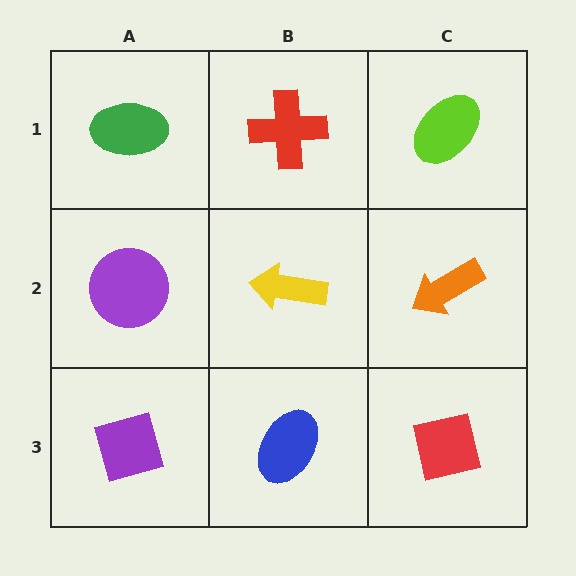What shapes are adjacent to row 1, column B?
A yellow arrow (row 2, column B), a green ellipse (row 1, column A), a lime ellipse (row 1, column C).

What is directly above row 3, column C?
An orange arrow.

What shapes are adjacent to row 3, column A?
A purple circle (row 2, column A), a blue ellipse (row 3, column B).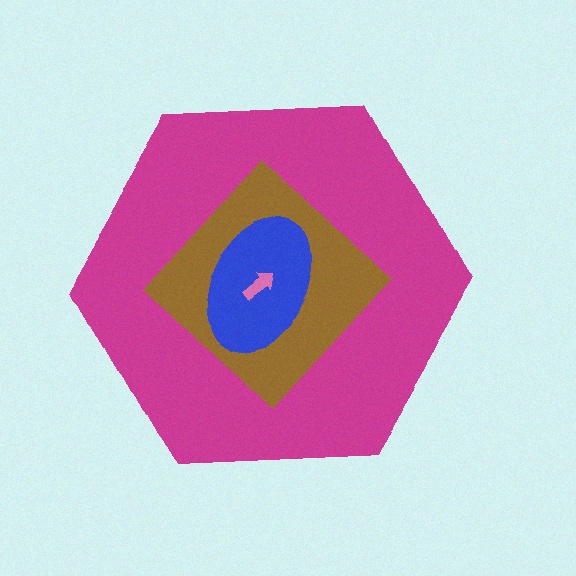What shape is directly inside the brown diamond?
The blue ellipse.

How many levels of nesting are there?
4.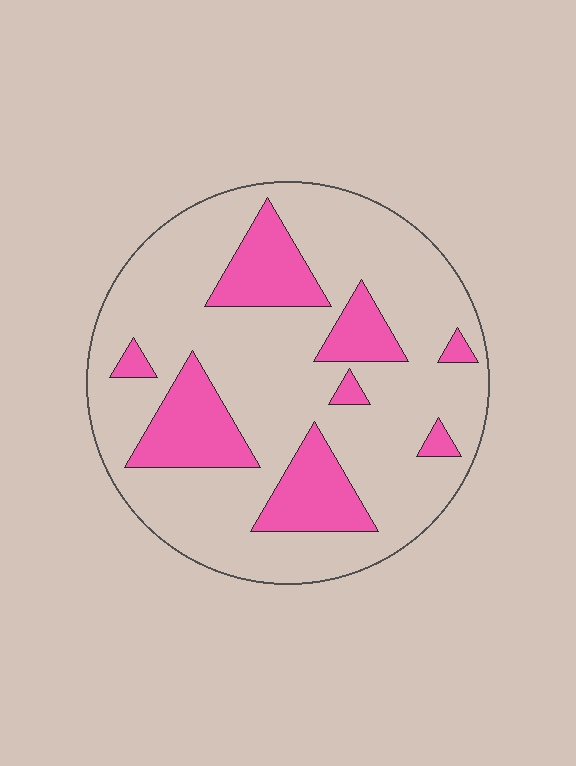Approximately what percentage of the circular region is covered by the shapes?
Approximately 25%.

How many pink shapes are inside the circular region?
8.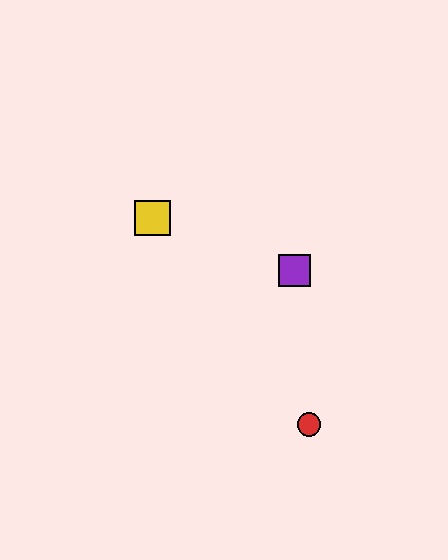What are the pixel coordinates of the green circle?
The green circle is at (154, 219).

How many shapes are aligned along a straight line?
4 shapes (the blue circle, the green circle, the yellow square, the purple square) are aligned along a straight line.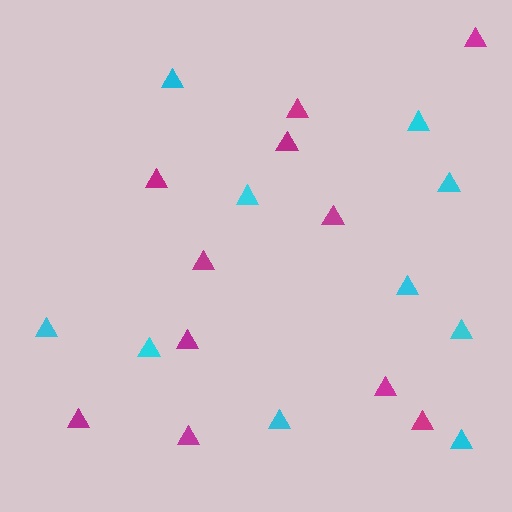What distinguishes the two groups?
There are 2 groups: one group of magenta triangles (11) and one group of cyan triangles (10).